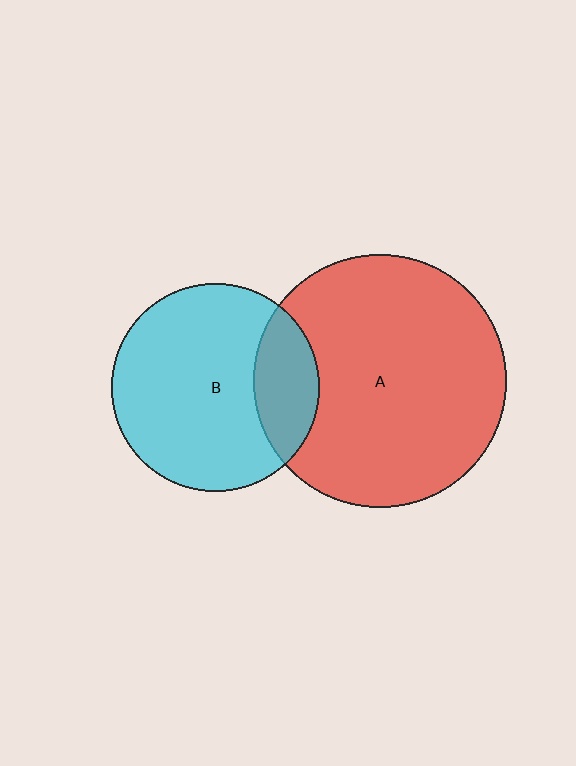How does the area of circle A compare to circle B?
Approximately 1.5 times.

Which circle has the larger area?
Circle A (red).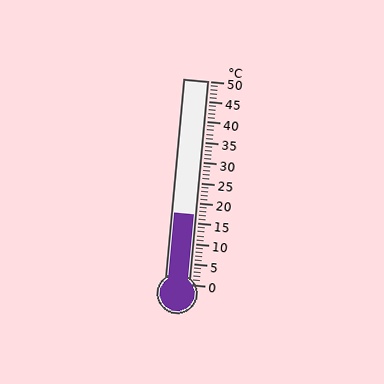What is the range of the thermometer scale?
The thermometer scale ranges from 0°C to 50°C.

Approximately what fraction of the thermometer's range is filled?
The thermometer is filled to approximately 35% of its range.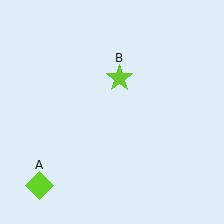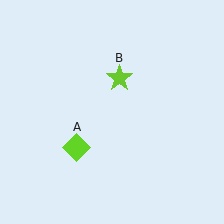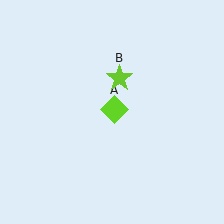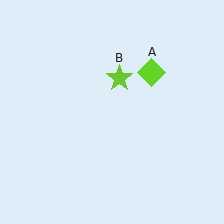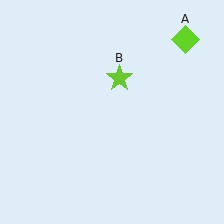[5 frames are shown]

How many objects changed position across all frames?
1 object changed position: lime diamond (object A).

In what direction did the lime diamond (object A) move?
The lime diamond (object A) moved up and to the right.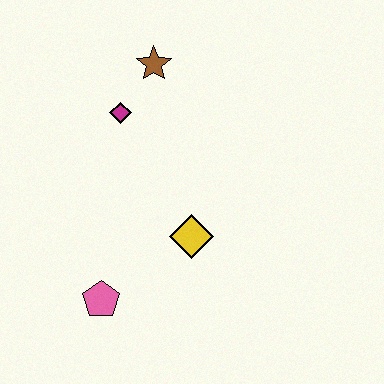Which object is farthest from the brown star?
The pink pentagon is farthest from the brown star.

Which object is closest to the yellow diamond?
The pink pentagon is closest to the yellow diamond.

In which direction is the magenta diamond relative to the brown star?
The magenta diamond is below the brown star.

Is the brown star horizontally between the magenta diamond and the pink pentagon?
No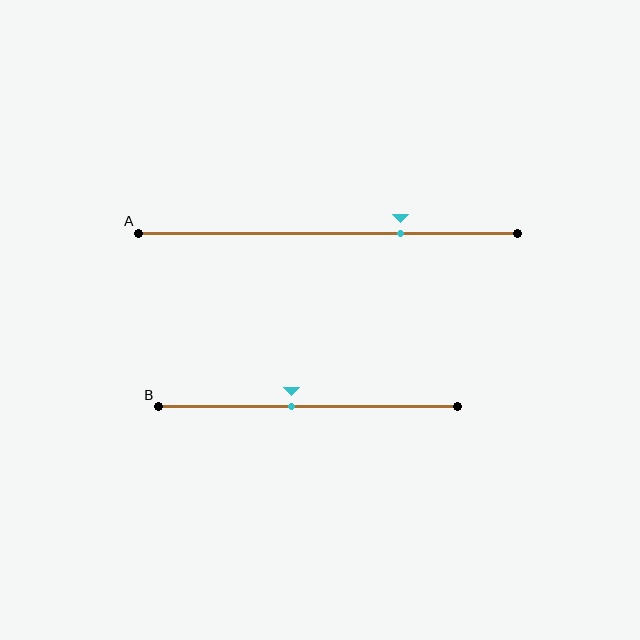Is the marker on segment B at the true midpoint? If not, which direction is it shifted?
No, the marker on segment B is shifted to the left by about 6% of the segment length.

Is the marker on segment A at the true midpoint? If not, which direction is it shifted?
No, the marker on segment A is shifted to the right by about 19% of the segment length.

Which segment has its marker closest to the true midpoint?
Segment B has its marker closest to the true midpoint.